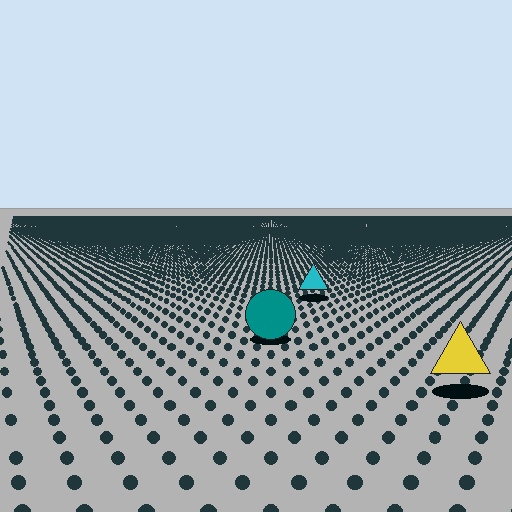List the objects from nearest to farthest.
From nearest to farthest: the yellow triangle, the teal circle, the cyan triangle.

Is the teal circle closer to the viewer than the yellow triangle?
No. The yellow triangle is closer — you can tell from the texture gradient: the ground texture is coarser near it.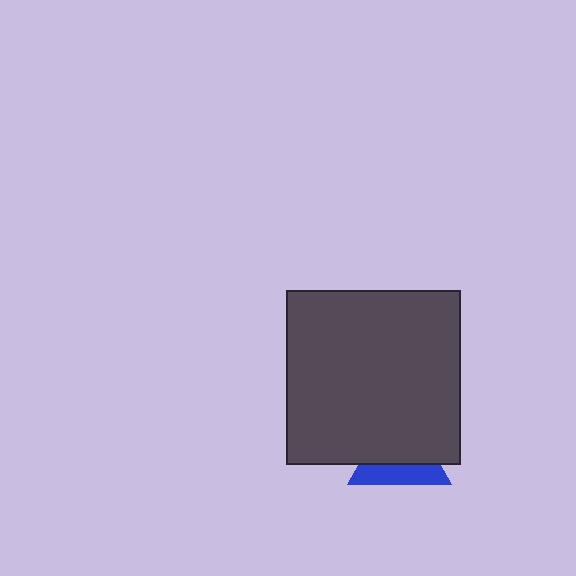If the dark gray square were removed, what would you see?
You would see the complete blue triangle.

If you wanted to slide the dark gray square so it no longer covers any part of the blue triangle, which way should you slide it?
Slide it up — that is the most direct way to separate the two shapes.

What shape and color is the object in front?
The object in front is a dark gray square.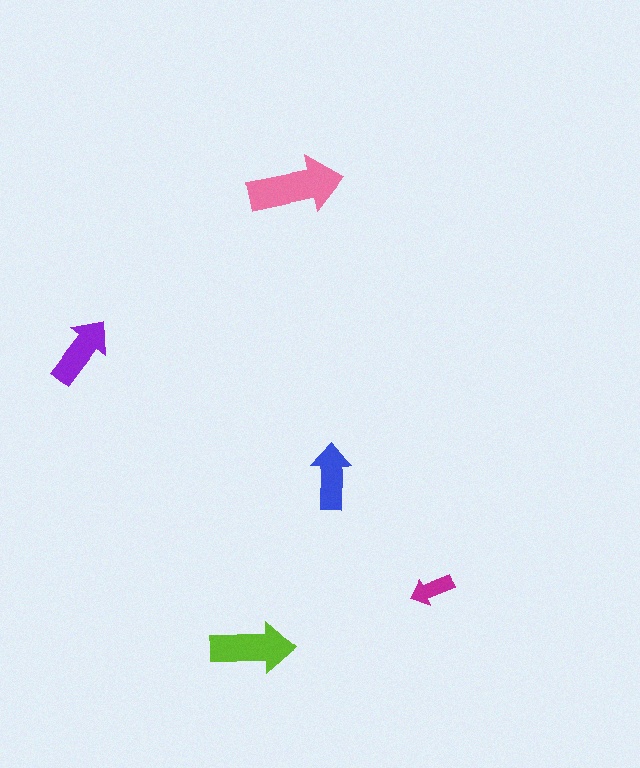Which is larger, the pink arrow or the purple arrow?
The pink one.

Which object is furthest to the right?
The magenta arrow is rightmost.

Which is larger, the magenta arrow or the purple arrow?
The purple one.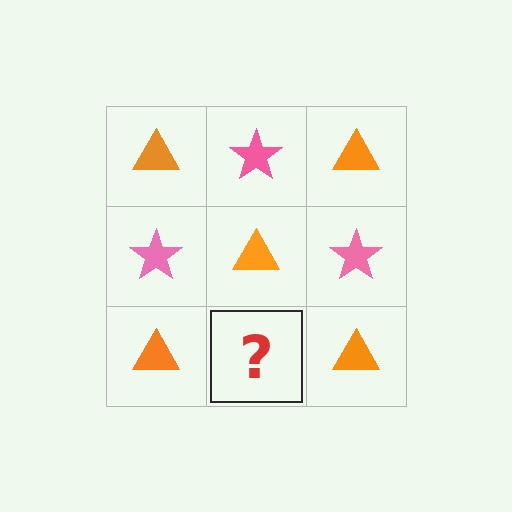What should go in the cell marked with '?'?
The missing cell should contain a pink star.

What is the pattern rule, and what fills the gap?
The rule is that it alternates orange triangle and pink star in a checkerboard pattern. The gap should be filled with a pink star.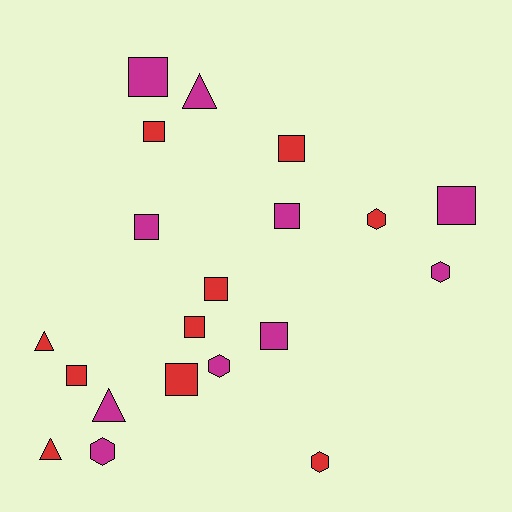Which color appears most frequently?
Red, with 10 objects.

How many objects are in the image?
There are 20 objects.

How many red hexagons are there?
There are 2 red hexagons.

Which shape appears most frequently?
Square, with 11 objects.